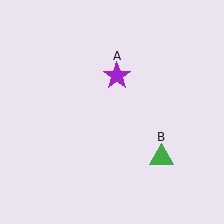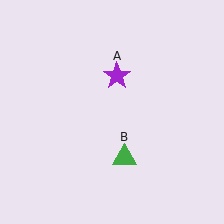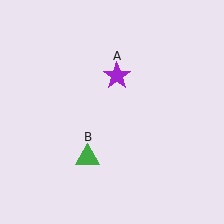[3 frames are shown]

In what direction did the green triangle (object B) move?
The green triangle (object B) moved left.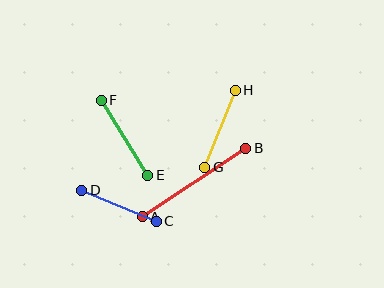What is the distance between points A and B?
The distance is approximately 124 pixels.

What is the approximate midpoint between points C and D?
The midpoint is at approximately (119, 206) pixels.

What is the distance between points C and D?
The distance is approximately 81 pixels.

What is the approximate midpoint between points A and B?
The midpoint is at approximately (194, 182) pixels.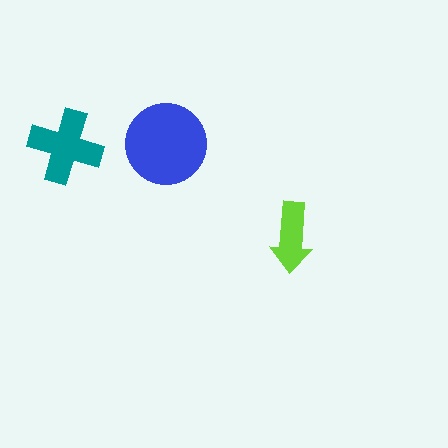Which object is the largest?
The blue circle.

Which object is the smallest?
The lime arrow.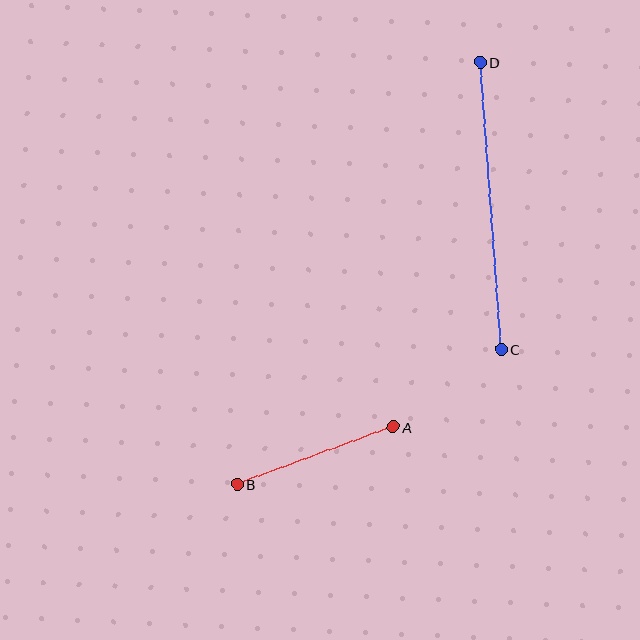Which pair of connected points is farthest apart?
Points C and D are farthest apart.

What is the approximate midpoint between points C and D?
The midpoint is at approximately (491, 206) pixels.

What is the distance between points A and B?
The distance is approximately 166 pixels.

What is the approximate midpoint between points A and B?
The midpoint is at approximately (315, 456) pixels.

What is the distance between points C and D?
The distance is approximately 288 pixels.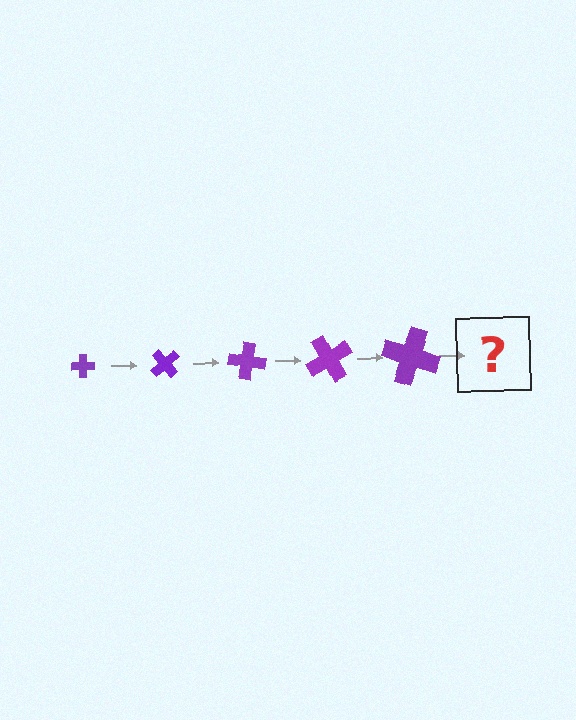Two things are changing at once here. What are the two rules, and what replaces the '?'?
The two rules are that the cross grows larger each step and it rotates 50 degrees each step. The '?' should be a cross, larger than the previous one and rotated 250 degrees from the start.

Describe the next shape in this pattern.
It should be a cross, larger than the previous one and rotated 250 degrees from the start.